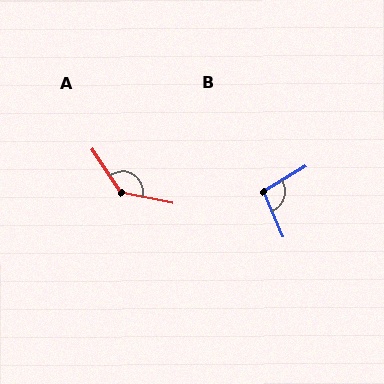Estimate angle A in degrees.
Approximately 135 degrees.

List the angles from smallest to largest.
B (98°), A (135°).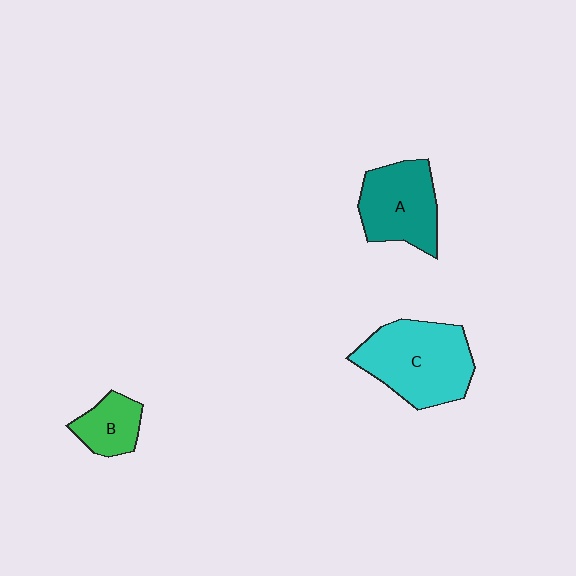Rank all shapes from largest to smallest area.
From largest to smallest: C (cyan), A (teal), B (green).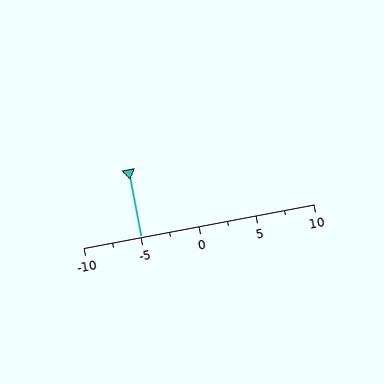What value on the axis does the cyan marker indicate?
The marker indicates approximately -5.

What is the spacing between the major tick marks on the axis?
The major ticks are spaced 5 apart.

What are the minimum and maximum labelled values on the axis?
The axis runs from -10 to 10.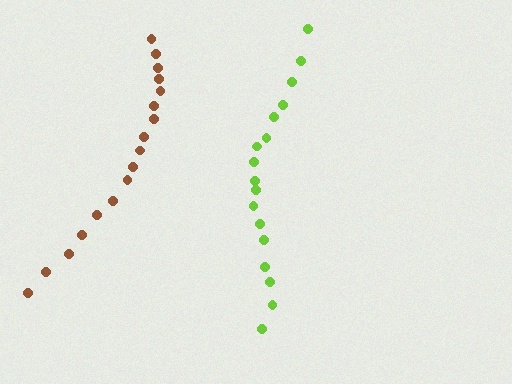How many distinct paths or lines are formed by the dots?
There are 2 distinct paths.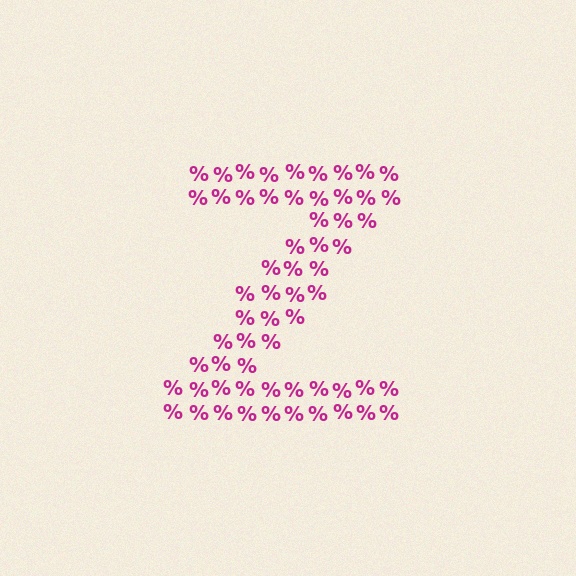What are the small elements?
The small elements are percent signs.